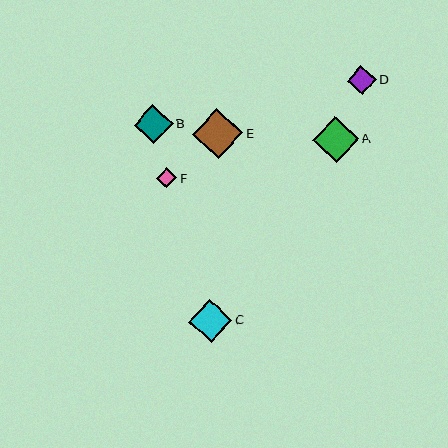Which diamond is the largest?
Diamond E is the largest with a size of approximately 50 pixels.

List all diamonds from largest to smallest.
From largest to smallest: E, A, C, B, D, F.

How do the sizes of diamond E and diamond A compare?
Diamond E and diamond A are approximately the same size.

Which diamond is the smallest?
Diamond F is the smallest with a size of approximately 21 pixels.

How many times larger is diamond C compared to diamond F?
Diamond C is approximately 2.1 times the size of diamond F.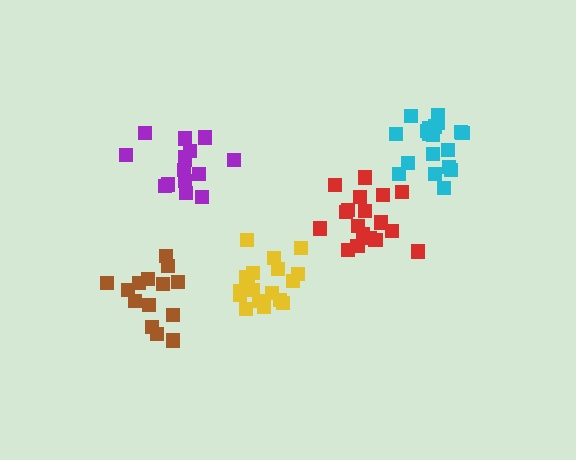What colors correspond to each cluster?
The clusters are colored: yellow, purple, cyan, brown, red.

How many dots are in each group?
Group 1: 18 dots, Group 2: 15 dots, Group 3: 19 dots, Group 4: 14 dots, Group 5: 19 dots (85 total).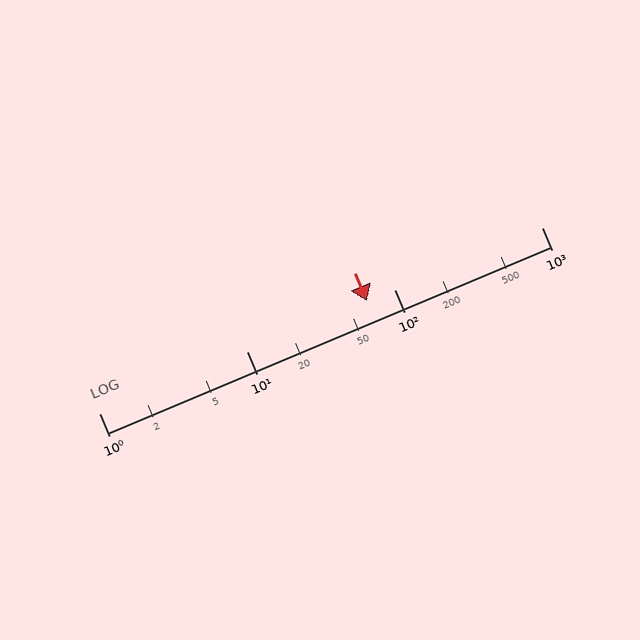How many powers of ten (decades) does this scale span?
The scale spans 3 decades, from 1 to 1000.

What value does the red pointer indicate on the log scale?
The pointer indicates approximately 65.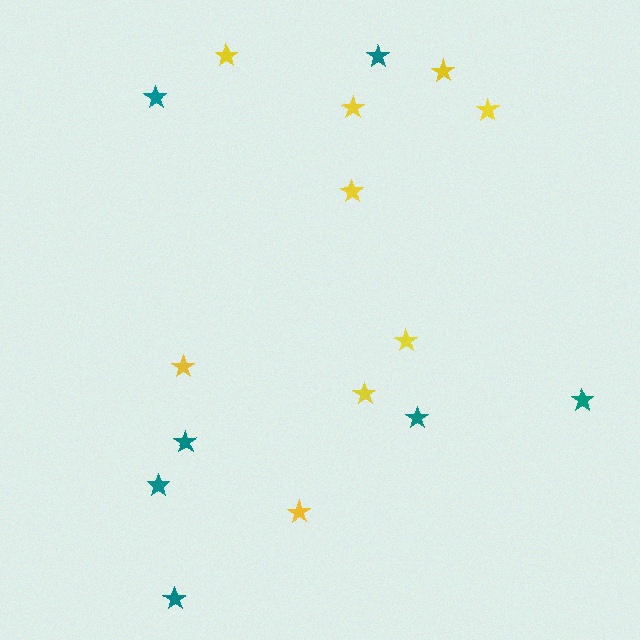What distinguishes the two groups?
There are 2 groups: one group of teal stars (7) and one group of yellow stars (9).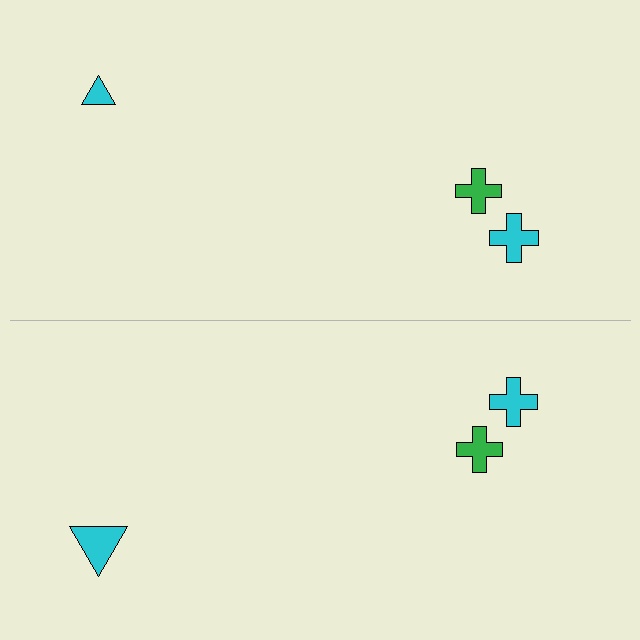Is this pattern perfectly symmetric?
No, the pattern is not perfectly symmetric. The cyan triangle on the bottom side has a different size than its mirror counterpart.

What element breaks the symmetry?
The cyan triangle on the bottom side has a different size than its mirror counterpart.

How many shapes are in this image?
There are 6 shapes in this image.